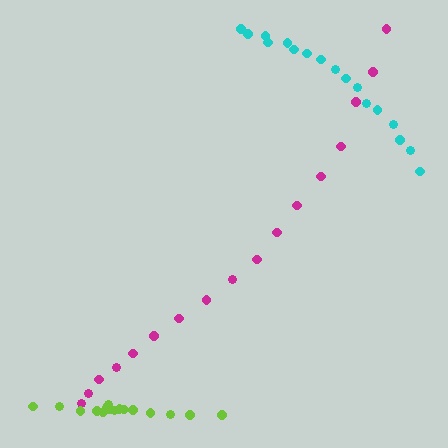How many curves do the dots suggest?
There are 3 distinct paths.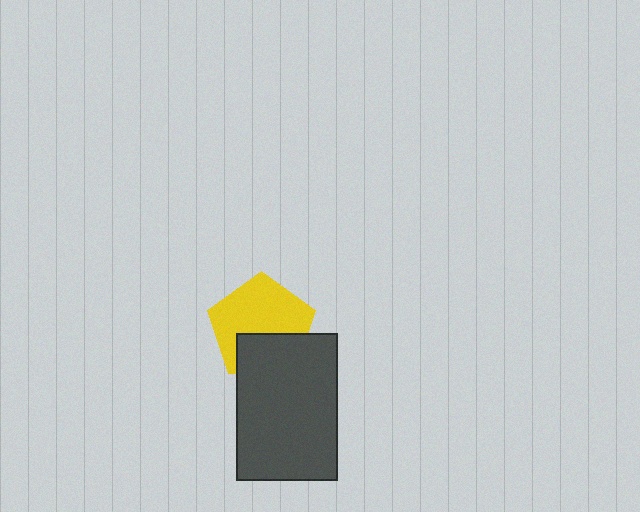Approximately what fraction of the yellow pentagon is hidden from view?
Roughly 34% of the yellow pentagon is hidden behind the dark gray rectangle.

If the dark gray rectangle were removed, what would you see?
You would see the complete yellow pentagon.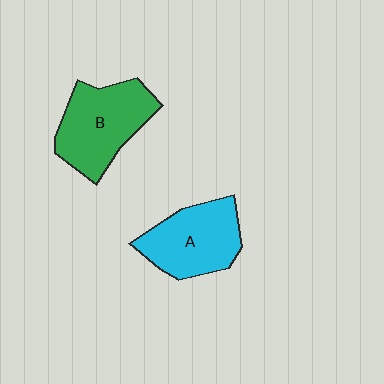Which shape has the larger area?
Shape B (green).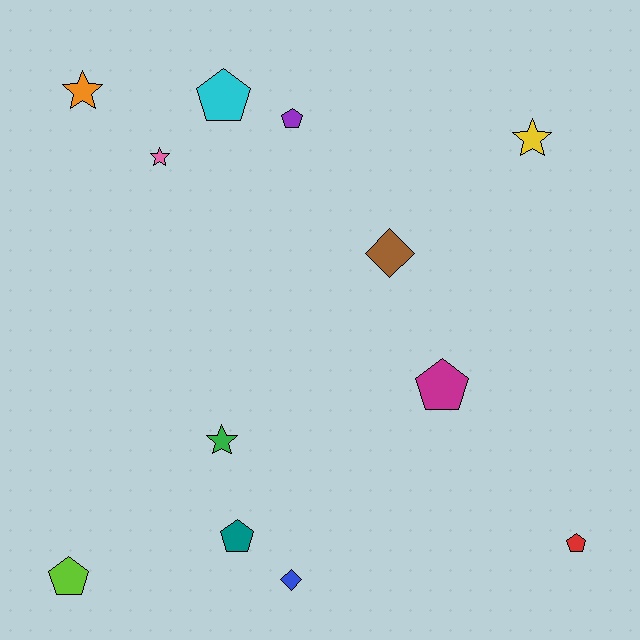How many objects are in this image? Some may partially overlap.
There are 12 objects.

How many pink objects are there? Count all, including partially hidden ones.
There is 1 pink object.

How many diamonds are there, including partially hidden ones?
There are 2 diamonds.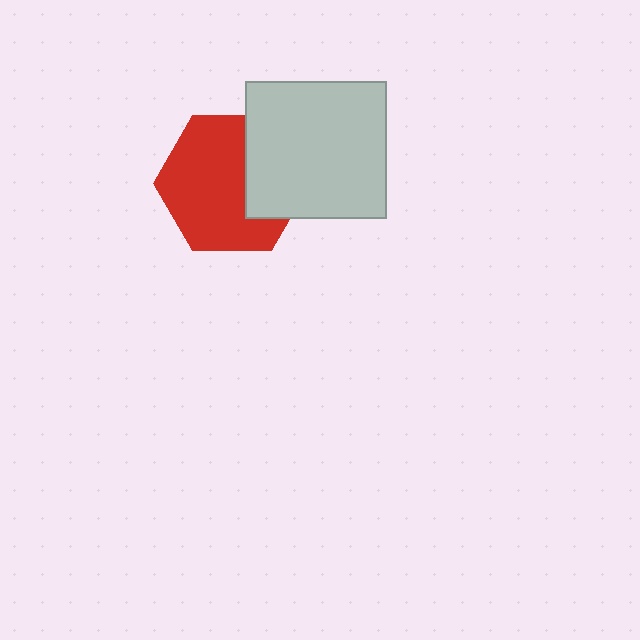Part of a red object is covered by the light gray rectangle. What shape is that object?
It is a hexagon.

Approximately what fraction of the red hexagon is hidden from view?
Roughly 32% of the red hexagon is hidden behind the light gray rectangle.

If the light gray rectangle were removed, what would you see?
You would see the complete red hexagon.